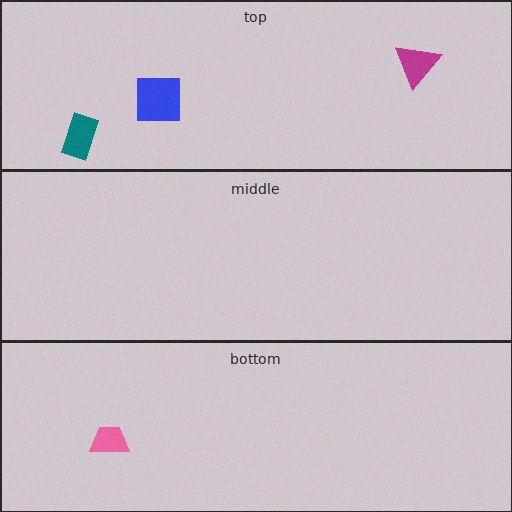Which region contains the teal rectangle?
The top region.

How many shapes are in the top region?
3.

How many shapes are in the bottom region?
1.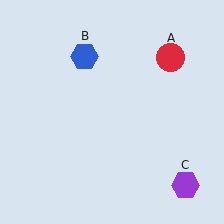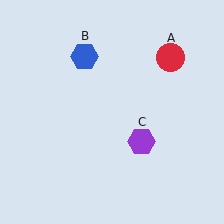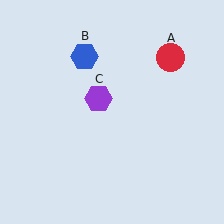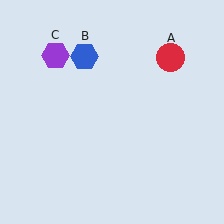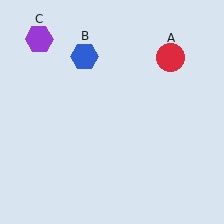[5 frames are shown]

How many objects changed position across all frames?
1 object changed position: purple hexagon (object C).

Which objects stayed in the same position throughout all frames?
Red circle (object A) and blue hexagon (object B) remained stationary.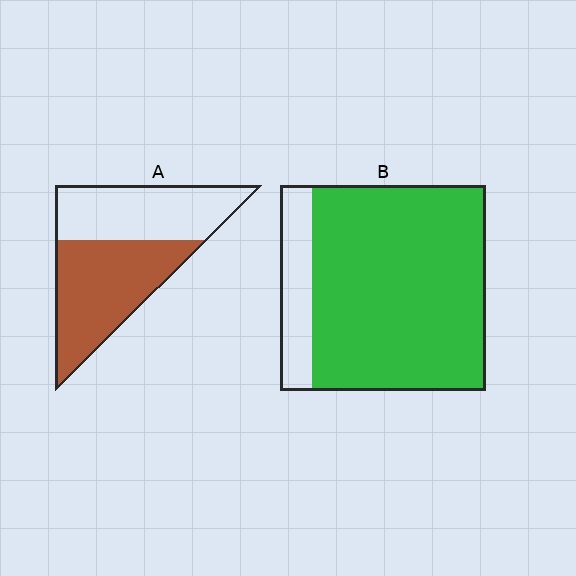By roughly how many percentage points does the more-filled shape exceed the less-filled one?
By roughly 30 percentage points (B over A).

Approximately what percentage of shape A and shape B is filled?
A is approximately 55% and B is approximately 85%.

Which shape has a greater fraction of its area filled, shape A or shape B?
Shape B.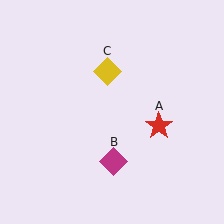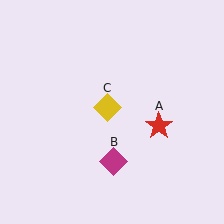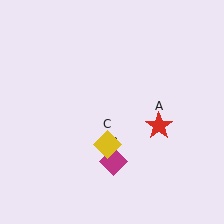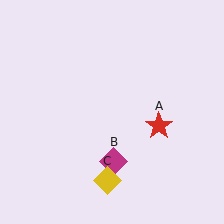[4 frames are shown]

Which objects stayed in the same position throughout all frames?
Red star (object A) and magenta diamond (object B) remained stationary.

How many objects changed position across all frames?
1 object changed position: yellow diamond (object C).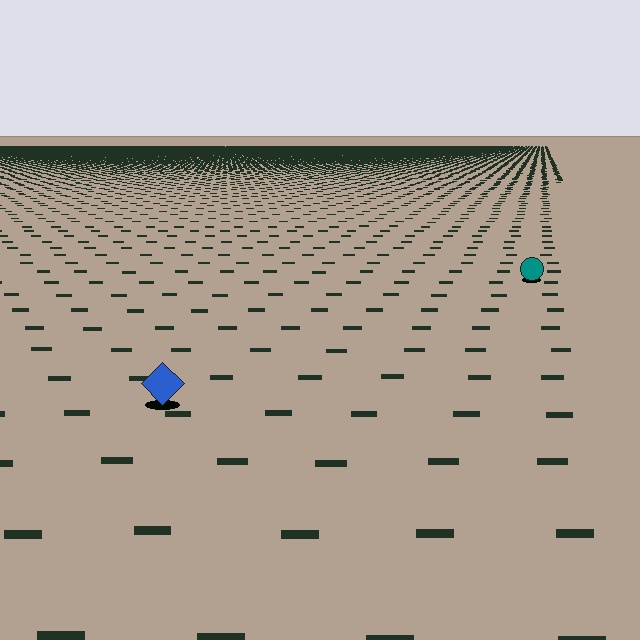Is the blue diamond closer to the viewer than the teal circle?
Yes. The blue diamond is closer — you can tell from the texture gradient: the ground texture is coarser near it.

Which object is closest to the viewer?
The blue diamond is closest. The texture marks near it are larger and more spread out.